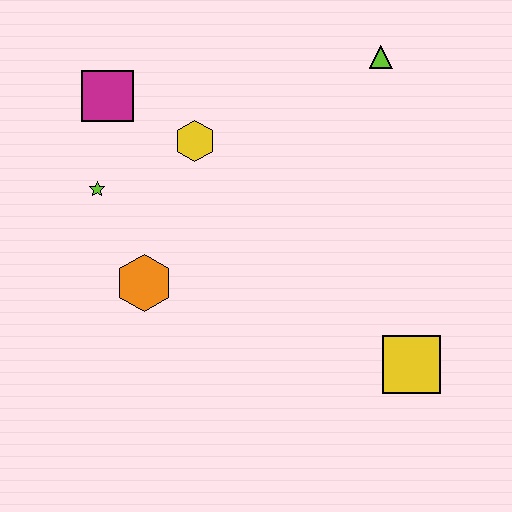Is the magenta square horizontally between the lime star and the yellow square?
Yes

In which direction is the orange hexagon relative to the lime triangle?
The orange hexagon is to the left of the lime triangle.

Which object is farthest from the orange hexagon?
The lime triangle is farthest from the orange hexagon.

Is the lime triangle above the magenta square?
Yes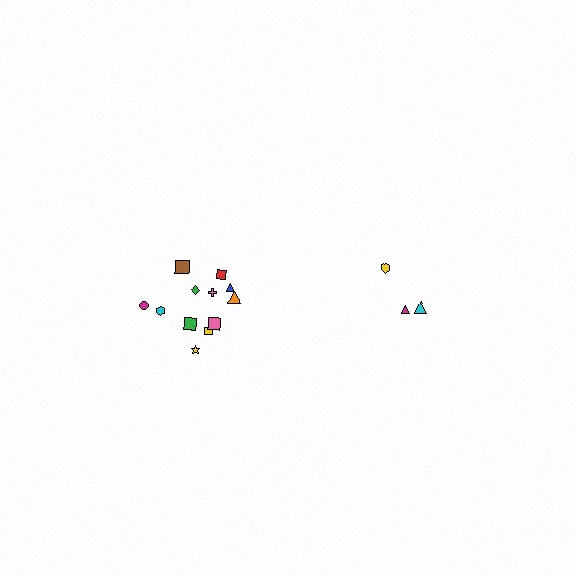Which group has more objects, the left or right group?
The left group.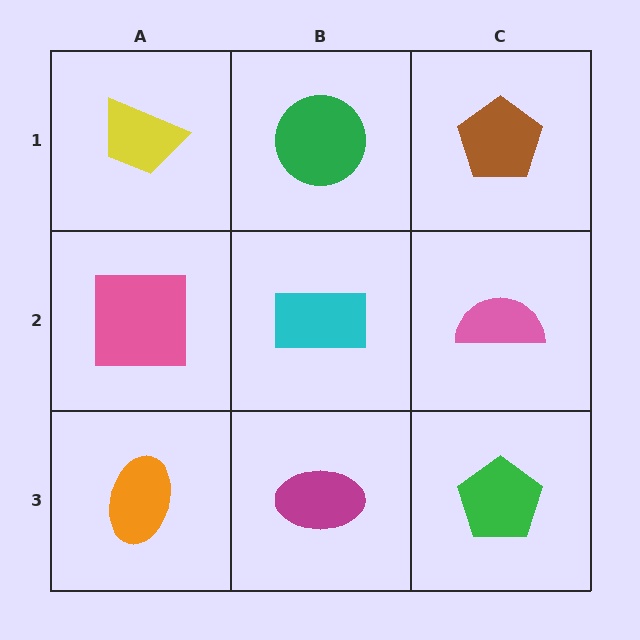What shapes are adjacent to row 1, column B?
A cyan rectangle (row 2, column B), a yellow trapezoid (row 1, column A), a brown pentagon (row 1, column C).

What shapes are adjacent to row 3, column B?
A cyan rectangle (row 2, column B), an orange ellipse (row 3, column A), a green pentagon (row 3, column C).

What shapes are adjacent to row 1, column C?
A pink semicircle (row 2, column C), a green circle (row 1, column B).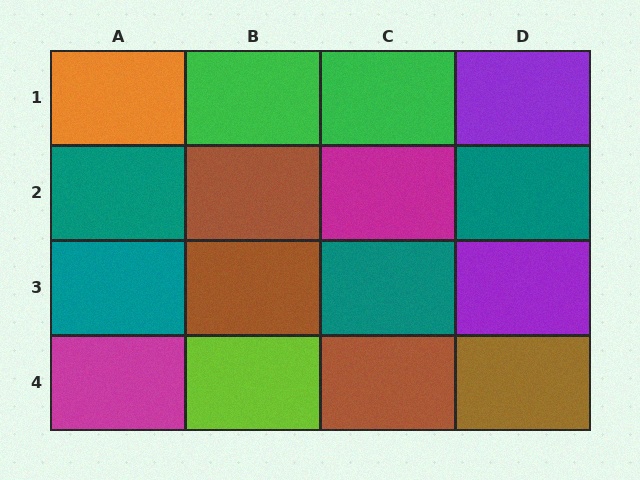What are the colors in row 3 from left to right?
Teal, brown, teal, purple.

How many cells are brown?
4 cells are brown.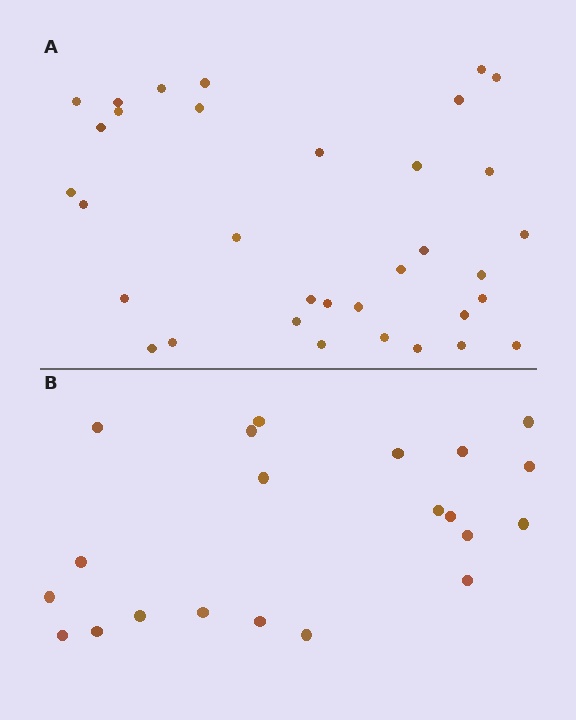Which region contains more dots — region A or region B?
Region A (the top region) has more dots.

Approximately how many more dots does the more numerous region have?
Region A has approximately 15 more dots than region B.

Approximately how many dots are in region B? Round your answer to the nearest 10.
About 20 dots. (The exact count is 21, which rounds to 20.)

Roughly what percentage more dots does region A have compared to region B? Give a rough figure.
About 60% more.